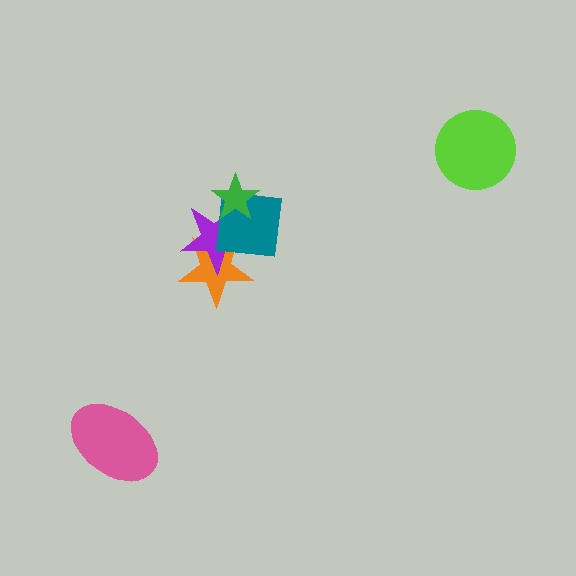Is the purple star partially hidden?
Yes, it is partially covered by another shape.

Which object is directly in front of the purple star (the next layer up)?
The teal square is directly in front of the purple star.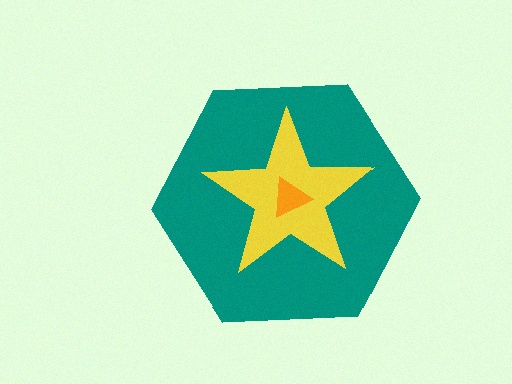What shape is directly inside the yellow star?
The orange triangle.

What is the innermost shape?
The orange triangle.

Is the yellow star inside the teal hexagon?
Yes.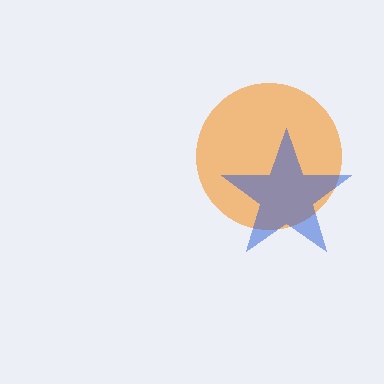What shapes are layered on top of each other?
The layered shapes are: an orange circle, a blue star.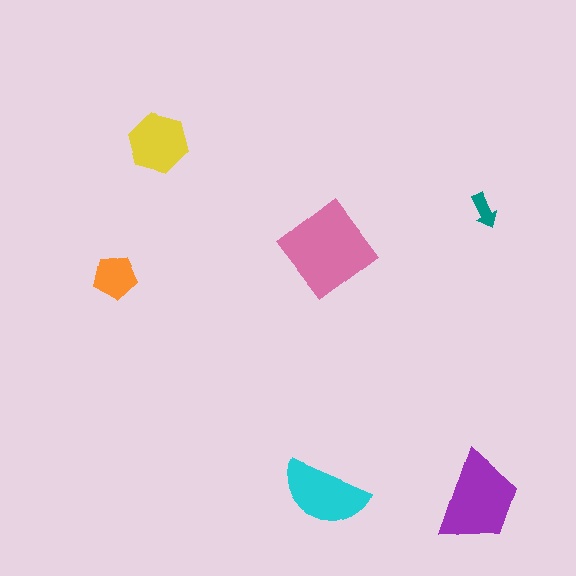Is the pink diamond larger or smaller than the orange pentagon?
Larger.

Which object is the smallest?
The teal arrow.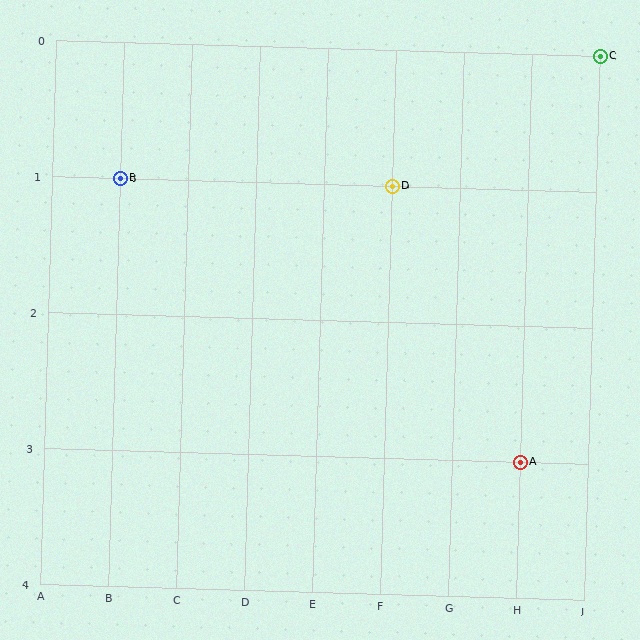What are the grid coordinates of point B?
Point B is at grid coordinates (B, 1).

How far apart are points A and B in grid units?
Points A and B are 6 columns and 2 rows apart (about 6.3 grid units diagonally).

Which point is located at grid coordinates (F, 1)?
Point D is at (F, 1).